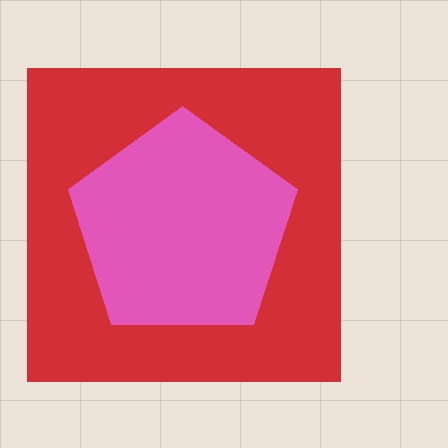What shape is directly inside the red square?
The pink pentagon.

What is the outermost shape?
The red square.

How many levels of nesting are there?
2.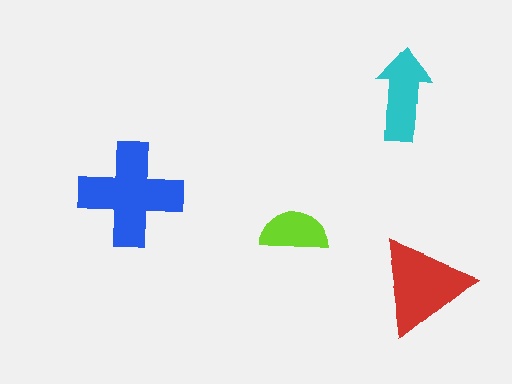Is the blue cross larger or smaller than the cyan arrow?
Larger.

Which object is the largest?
The blue cross.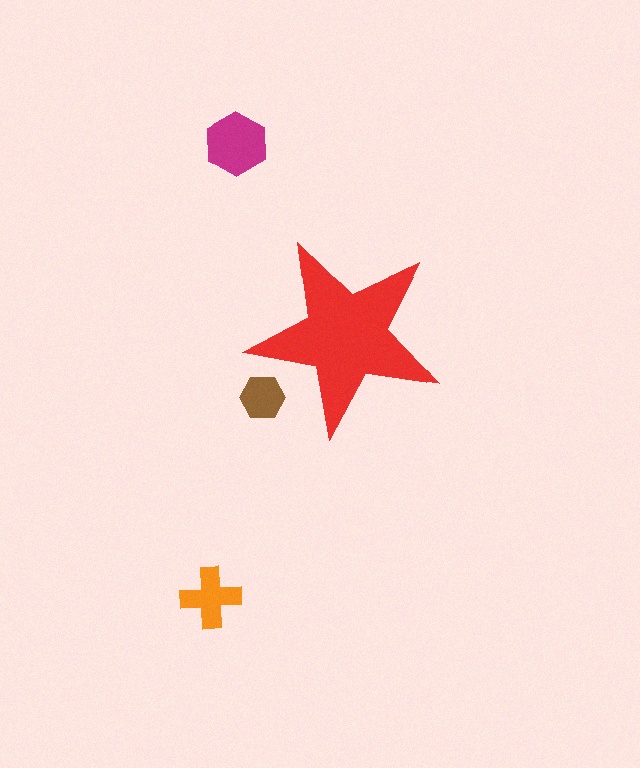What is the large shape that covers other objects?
A red star.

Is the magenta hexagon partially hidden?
No, the magenta hexagon is fully visible.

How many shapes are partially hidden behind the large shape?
1 shape is partially hidden.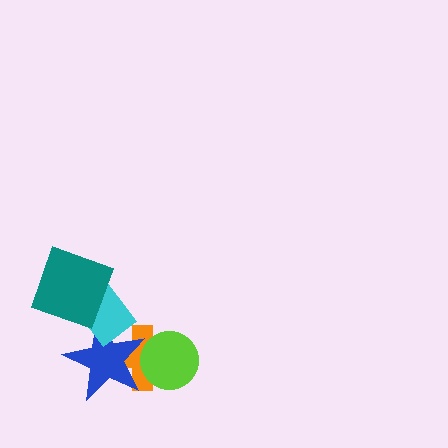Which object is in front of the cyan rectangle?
The teal square is in front of the cyan rectangle.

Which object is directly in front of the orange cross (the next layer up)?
The blue star is directly in front of the orange cross.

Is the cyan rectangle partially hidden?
Yes, it is partially covered by another shape.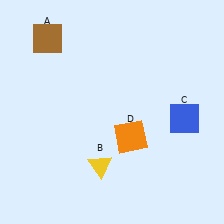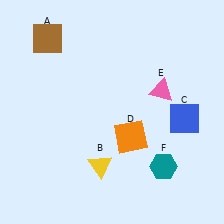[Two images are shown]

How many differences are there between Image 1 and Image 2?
There are 2 differences between the two images.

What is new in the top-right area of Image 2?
A pink triangle (E) was added in the top-right area of Image 2.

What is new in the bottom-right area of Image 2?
A teal hexagon (F) was added in the bottom-right area of Image 2.